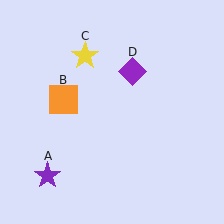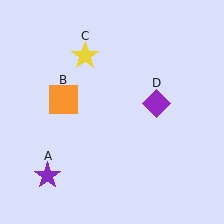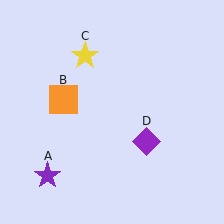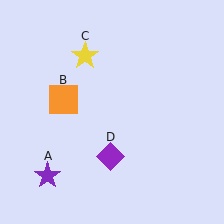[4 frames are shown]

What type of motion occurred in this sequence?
The purple diamond (object D) rotated clockwise around the center of the scene.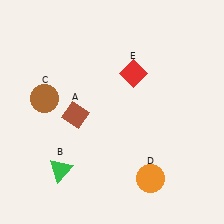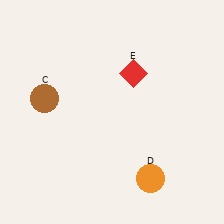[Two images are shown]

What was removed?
The brown diamond (A), the green triangle (B) were removed in Image 2.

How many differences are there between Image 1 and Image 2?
There are 2 differences between the two images.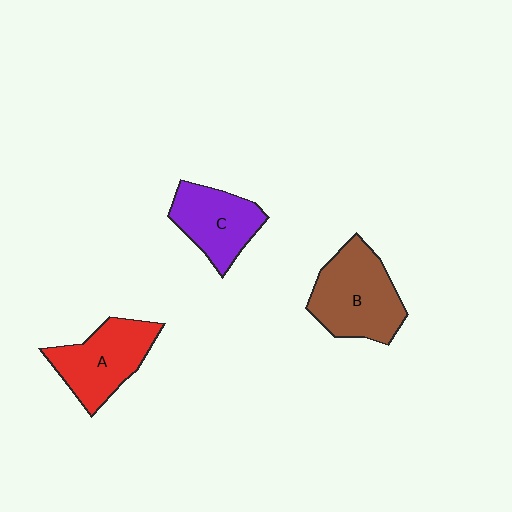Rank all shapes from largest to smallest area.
From largest to smallest: B (brown), A (red), C (purple).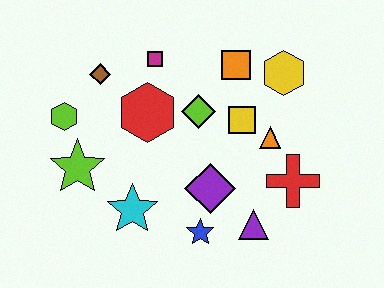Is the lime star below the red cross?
No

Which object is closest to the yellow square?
The orange triangle is closest to the yellow square.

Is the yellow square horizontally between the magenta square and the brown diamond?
No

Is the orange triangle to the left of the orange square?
No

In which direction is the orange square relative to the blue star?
The orange square is above the blue star.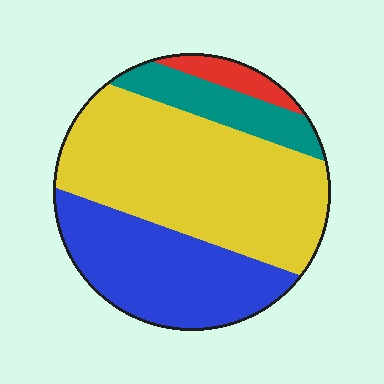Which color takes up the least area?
Red, at roughly 5%.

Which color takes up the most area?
Yellow, at roughly 50%.